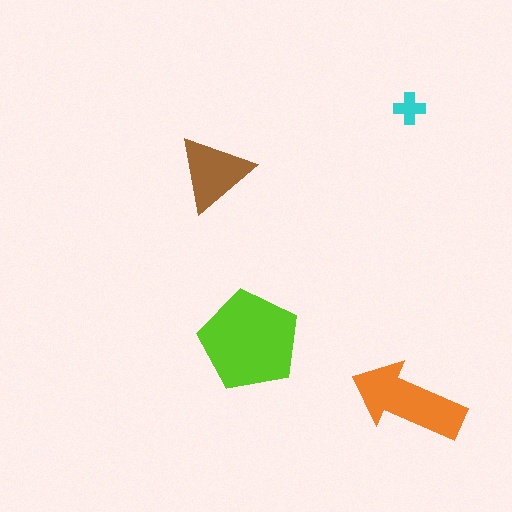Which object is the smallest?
The cyan cross.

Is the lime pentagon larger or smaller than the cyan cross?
Larger.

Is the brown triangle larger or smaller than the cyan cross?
Larger.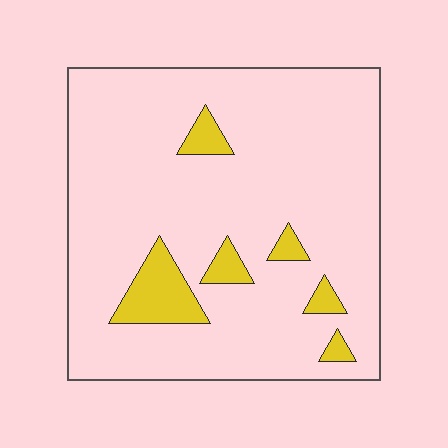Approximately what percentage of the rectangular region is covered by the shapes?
Approximately 10%.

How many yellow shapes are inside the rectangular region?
6.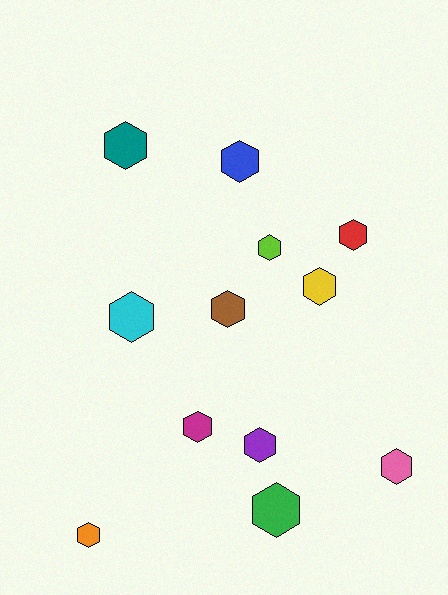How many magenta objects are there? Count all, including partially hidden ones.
There is 1 magenta object.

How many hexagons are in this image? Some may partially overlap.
There are 12 hexagons.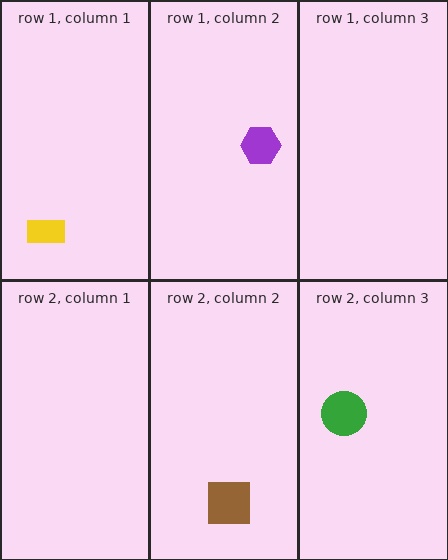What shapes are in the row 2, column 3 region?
The green circle.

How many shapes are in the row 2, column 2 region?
1.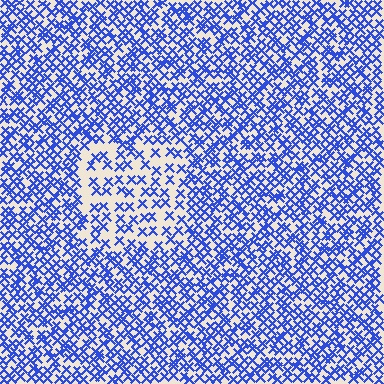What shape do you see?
I see a rectangle.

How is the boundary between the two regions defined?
The boundary is defined by a change in element density (approximately 2.0x ratio). All elements are the same color, size, and shape.